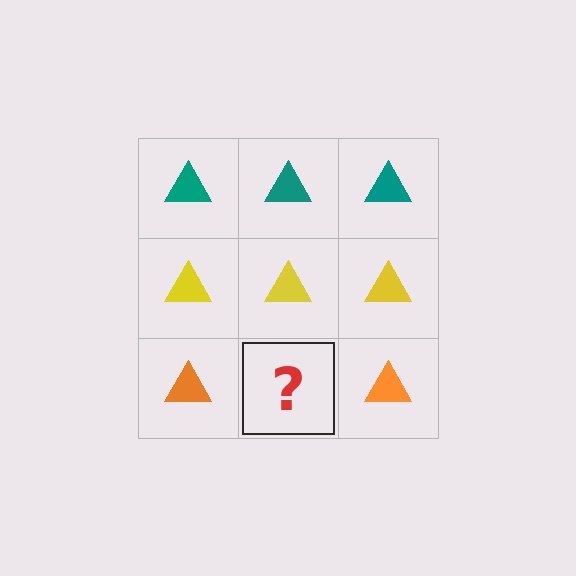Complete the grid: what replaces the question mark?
The question mark should be replaced with an orange triangle.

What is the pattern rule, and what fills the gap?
The rule is that each row has a consistent color. The gap should be filled with an orange triangle.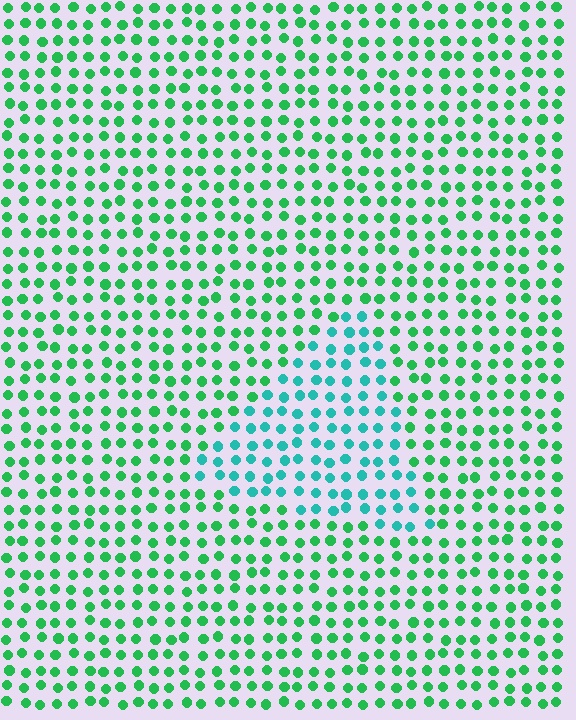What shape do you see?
I see a triangle.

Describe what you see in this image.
The image is filled with small green elements in a uniform arrangement. A triangle-shaped region is visible where the elements are tinted to a slightly different hue, forming a subtle color boundary.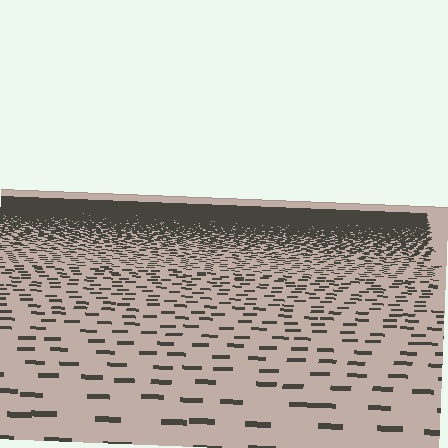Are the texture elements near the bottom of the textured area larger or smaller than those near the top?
Larger. Near the bottom, elements are closer to the viewer and appear at a bigger on-screen size.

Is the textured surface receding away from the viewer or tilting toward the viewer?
The surface is receding away from the viewer. Texture elements get smaller and denser toward the top.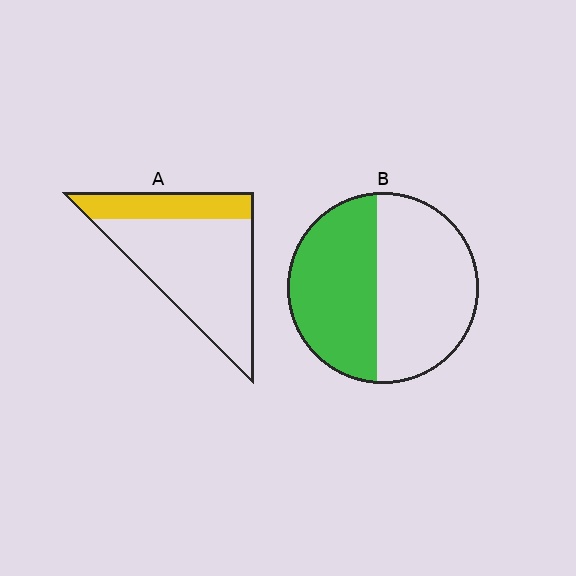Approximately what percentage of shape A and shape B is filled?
A is approximately 25% and B is approximately 45%.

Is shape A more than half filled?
No.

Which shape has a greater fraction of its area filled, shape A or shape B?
Shape B.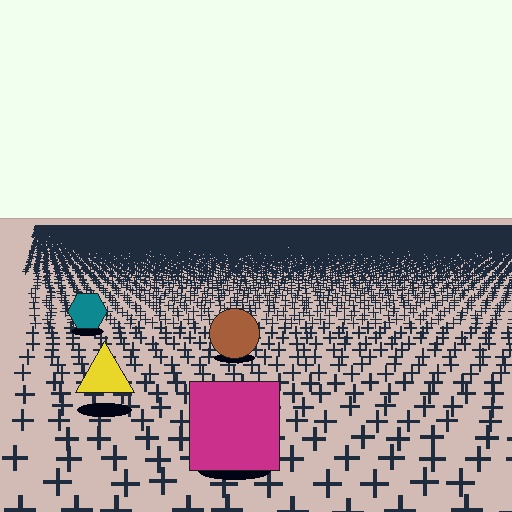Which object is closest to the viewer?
The magenta square is closest. The texture marks near it are larger and more spread out.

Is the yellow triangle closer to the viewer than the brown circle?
Yes. The yellow triangle is closer — you can tell from the texture gradient: the ground texture is coarser near it.